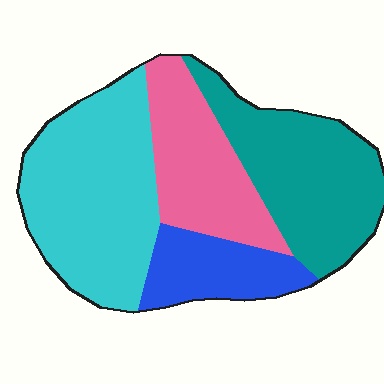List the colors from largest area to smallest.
From largest to smallest: cyan, teal, pink, blue.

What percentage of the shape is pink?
Pink takes up about one fifth (1/5) of the shape.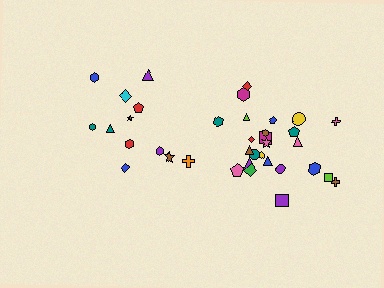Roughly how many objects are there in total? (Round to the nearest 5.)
Roughly 35 objects in total.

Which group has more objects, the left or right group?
The right group.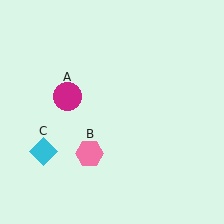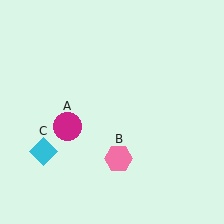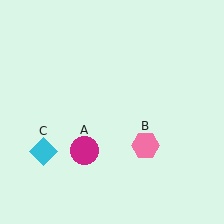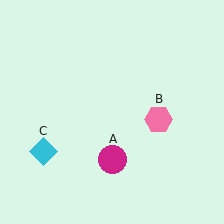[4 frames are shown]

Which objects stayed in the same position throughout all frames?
Cyan diamond (object C) remained stationary.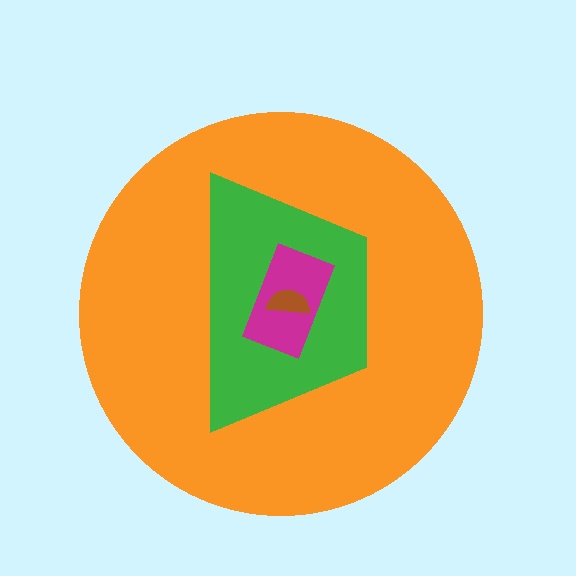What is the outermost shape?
The orange circle.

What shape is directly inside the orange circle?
The green trapezoid.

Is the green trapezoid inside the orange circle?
Yes.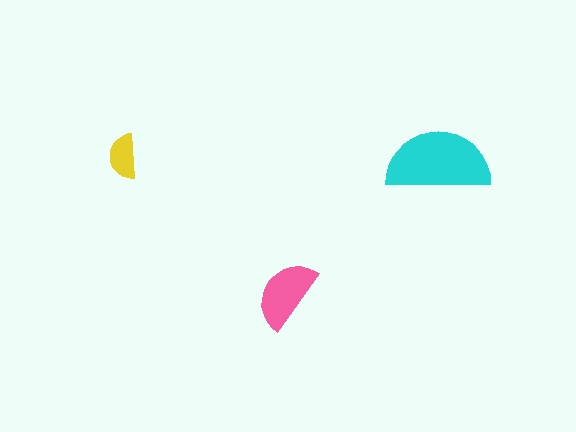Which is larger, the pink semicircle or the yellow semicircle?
The pink one.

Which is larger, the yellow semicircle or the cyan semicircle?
The cyan one.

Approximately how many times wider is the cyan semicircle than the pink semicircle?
About 1.5 times wider.